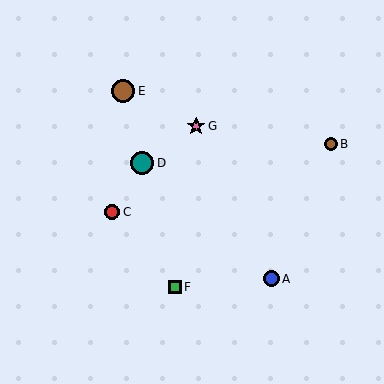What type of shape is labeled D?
Shape D is a teal circle.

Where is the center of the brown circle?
The center of the brown circle is at (331, 144).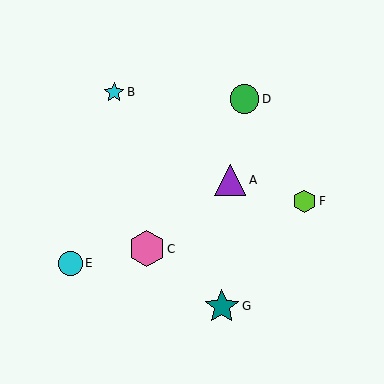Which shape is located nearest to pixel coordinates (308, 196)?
The lime hexagon (labeled F) at (305, 201) is nearest to that location.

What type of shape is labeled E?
Shape E is a cyan circle.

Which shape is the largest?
The pink hexagon (labeled C) is the largest.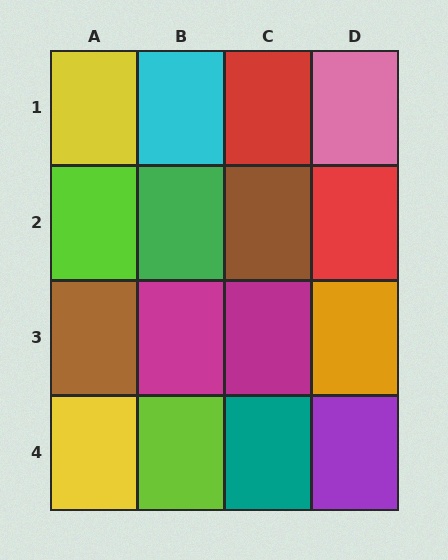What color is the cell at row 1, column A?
Yellow.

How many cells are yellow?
2 cells are yellow.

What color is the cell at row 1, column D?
Pink.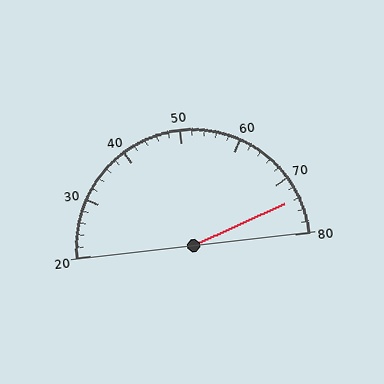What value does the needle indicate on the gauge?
The needle indicates approximately 74.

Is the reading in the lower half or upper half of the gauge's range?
The reading is in the upper half of the range (20 to 80).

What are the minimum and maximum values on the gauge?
The gauge ranges from 20 to 80.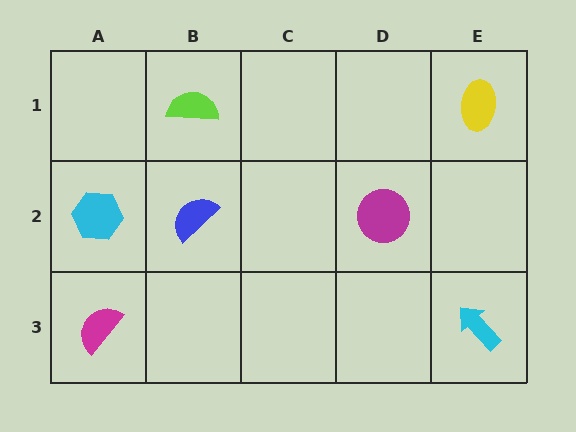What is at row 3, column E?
A cyan arrow.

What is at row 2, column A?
A cyan hexagon.